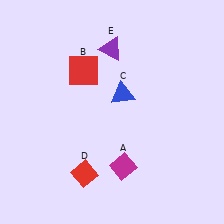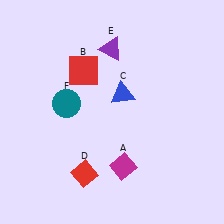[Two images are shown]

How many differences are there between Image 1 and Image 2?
There is 1 difference between the two images.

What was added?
A teal circle (F) was added in Image 2.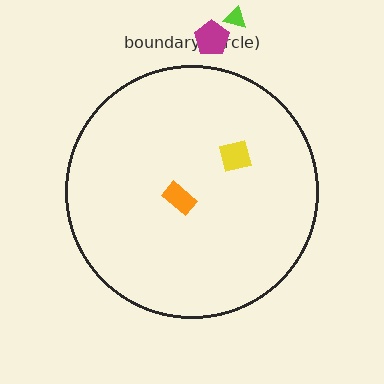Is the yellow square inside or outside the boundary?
Inside.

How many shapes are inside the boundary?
2 inside, 2 outside.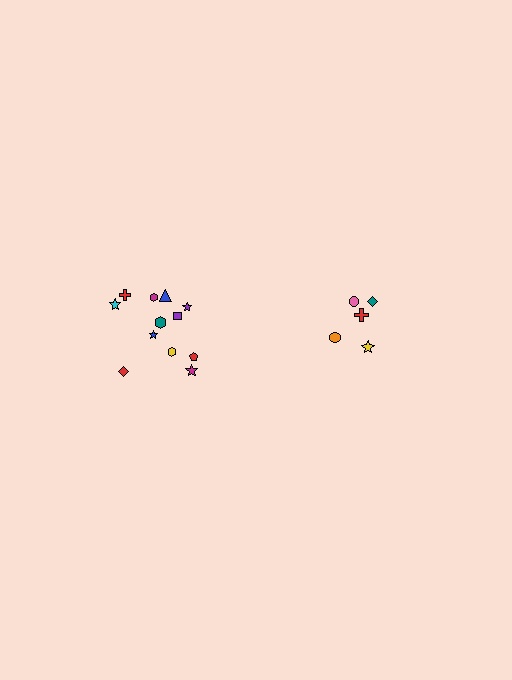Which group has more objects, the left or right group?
The left group.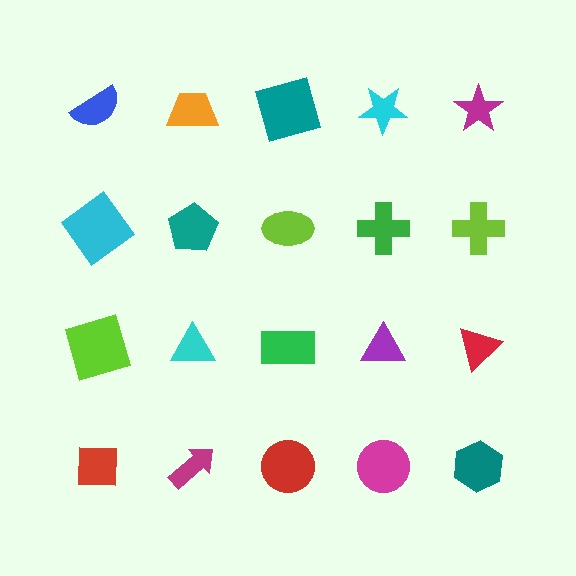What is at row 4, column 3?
A red circle.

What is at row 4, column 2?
A magenta arrow.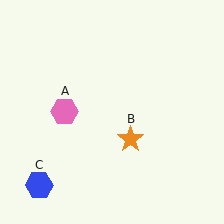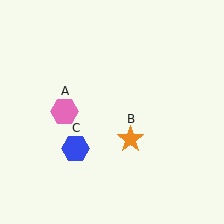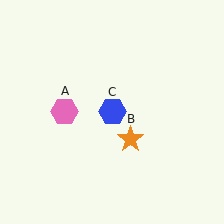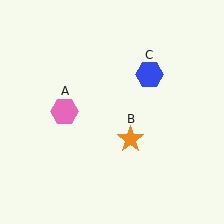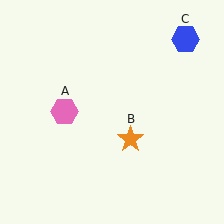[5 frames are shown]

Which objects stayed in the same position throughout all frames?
Pink hexagon (object A) and orange star (object B) remained stationary.